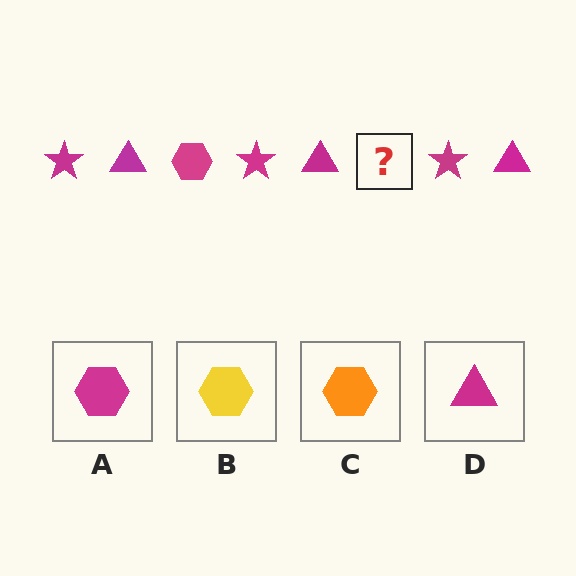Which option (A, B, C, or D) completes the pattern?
A.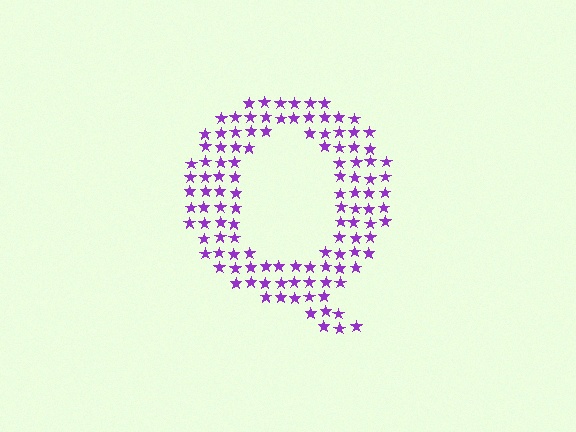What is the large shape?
The large shape is the letter Q.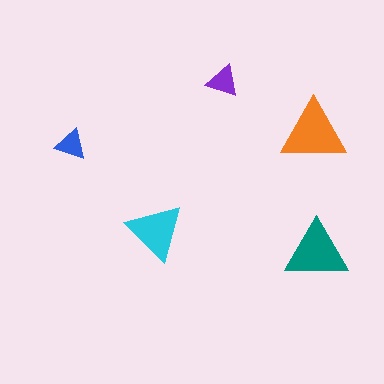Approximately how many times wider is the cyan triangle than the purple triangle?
About 1.5 times wider.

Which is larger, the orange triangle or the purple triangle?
The orange one.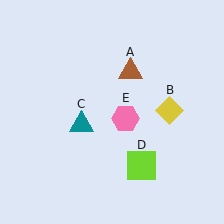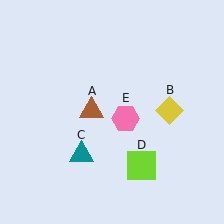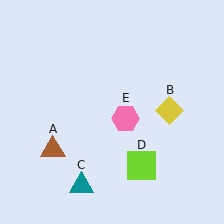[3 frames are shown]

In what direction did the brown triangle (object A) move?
The brown triangle (object A) moved down and to the left.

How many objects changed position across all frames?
2 objects changed position: brown triangle (object A), teal triangle (object C).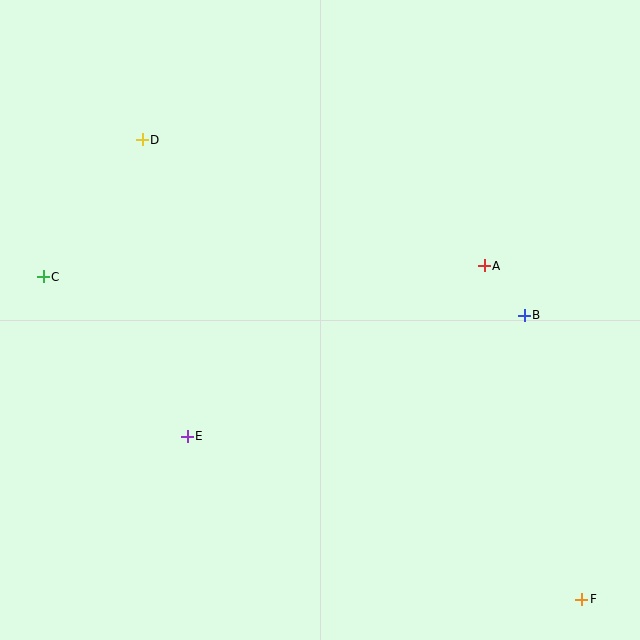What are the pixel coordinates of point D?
Point D is at (142, 140).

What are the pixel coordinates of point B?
Point B is at (524, 315).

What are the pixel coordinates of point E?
Point E is at (187, 436).